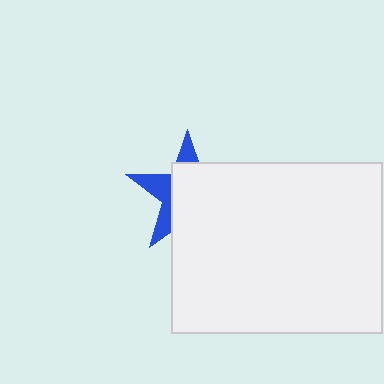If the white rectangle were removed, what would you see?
You would see the complete blue star.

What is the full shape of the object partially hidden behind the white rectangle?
The partially hidden object is a blue star.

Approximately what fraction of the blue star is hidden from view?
Roughly 66% of the blue star is hidden behind the white rectangle.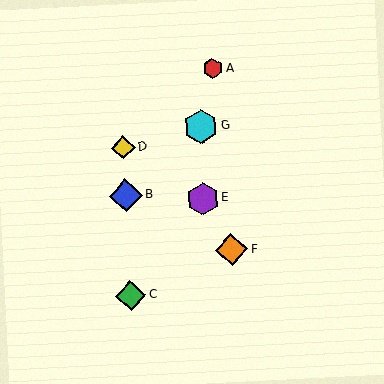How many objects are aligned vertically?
3 objects (B, C, D) are aligned vertically.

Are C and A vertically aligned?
No, C is at x≈131 and A is at x≈213.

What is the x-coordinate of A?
Object A is at x≈213.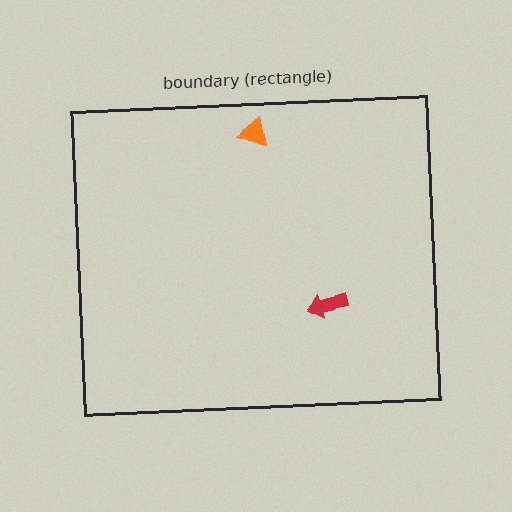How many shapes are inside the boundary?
2 inside, 0 outside.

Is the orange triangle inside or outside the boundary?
Inside.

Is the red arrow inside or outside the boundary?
Inside.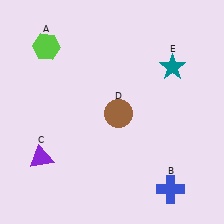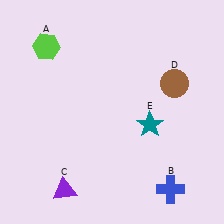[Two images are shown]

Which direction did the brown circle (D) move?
The brown circle (D) moved right.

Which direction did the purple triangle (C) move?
The purple triangle (C) moved down.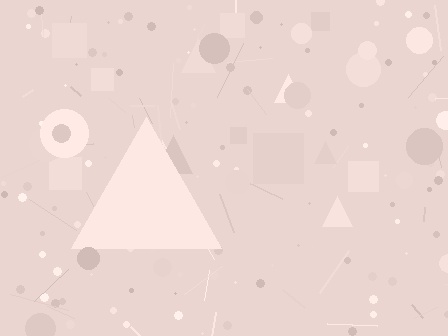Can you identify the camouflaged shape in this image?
The camouflaged shape is a triangle.